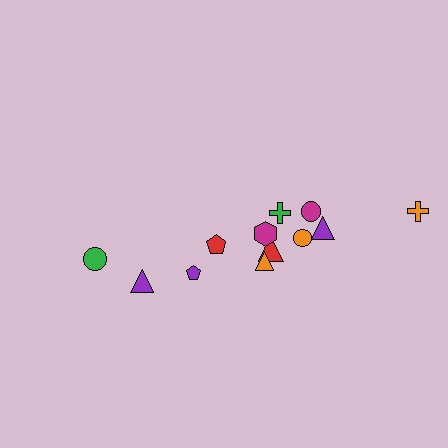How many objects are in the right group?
There are 8 objects.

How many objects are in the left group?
There are 4 objects.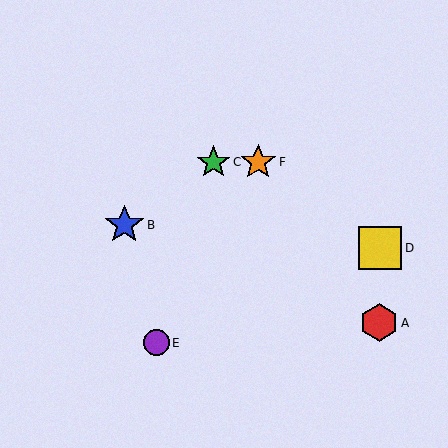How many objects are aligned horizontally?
2 objects (C, F) are aligned horizontally.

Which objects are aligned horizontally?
Objects C, F are aligned horizontally.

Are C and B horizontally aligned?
No, C is at y≈162 and B is at y≈225.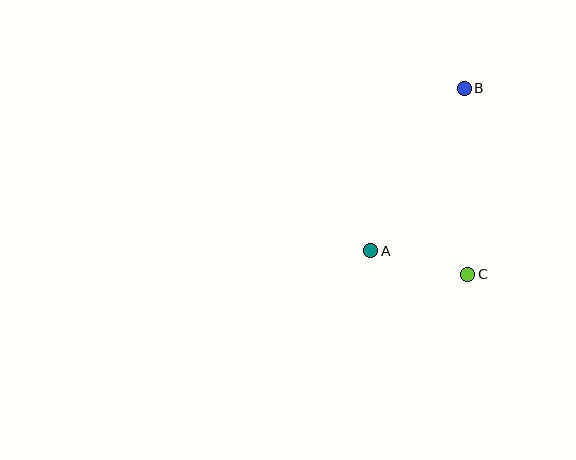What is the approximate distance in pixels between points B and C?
The distance between B and C is approximately 186 pixels.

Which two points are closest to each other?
Points A and C are closest to each other.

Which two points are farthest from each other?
Points A and B are farthest from each other.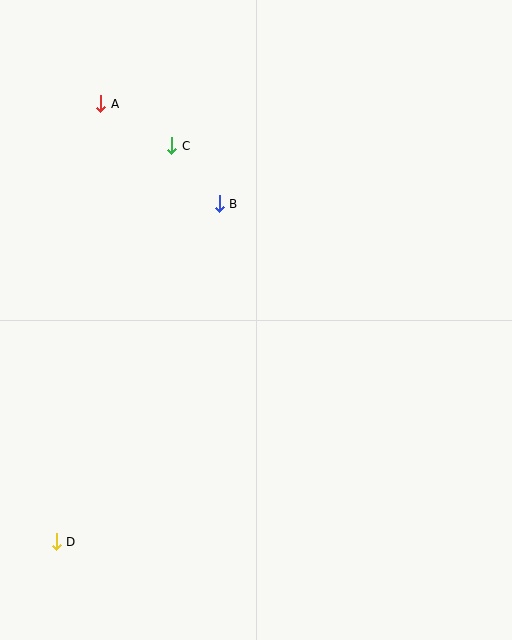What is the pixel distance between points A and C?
The distance between A and C is 82 pixels.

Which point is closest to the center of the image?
Point B at (219, 204) is closest to the center.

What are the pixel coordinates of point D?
Point D is at (56, 542).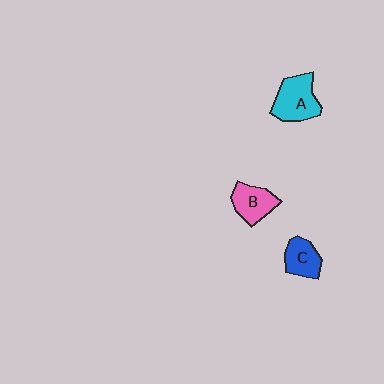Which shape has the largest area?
Shape A (cyan).